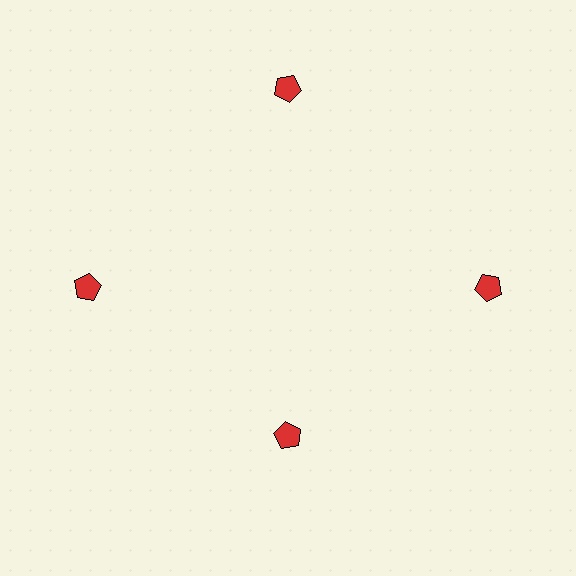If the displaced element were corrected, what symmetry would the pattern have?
It would have 4-fold rotational symmetry — the pattern would map onto itself every 90 degrees.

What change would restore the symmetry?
The symmetry would be restored by moving it outward, back onto the ring so that all 4 pentagons sit at equal angles and equal distance from the center.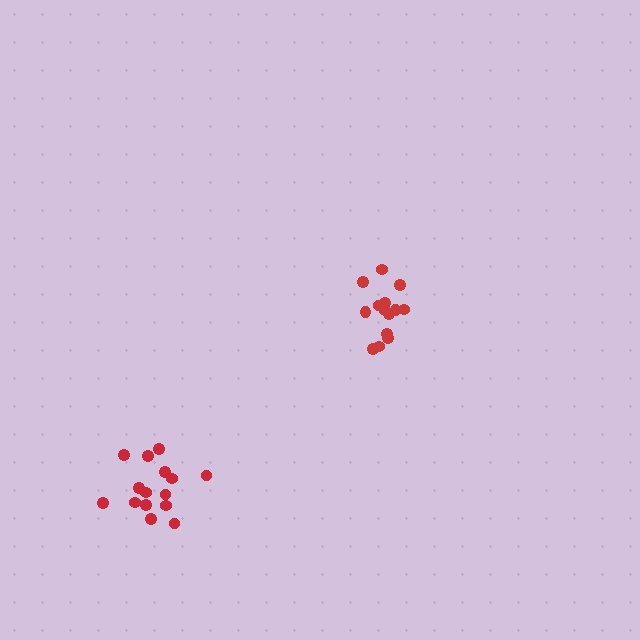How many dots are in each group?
Group 1: 14 dots, Group 2: 15 dots (29 total).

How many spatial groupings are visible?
There are 2 spatial groupings.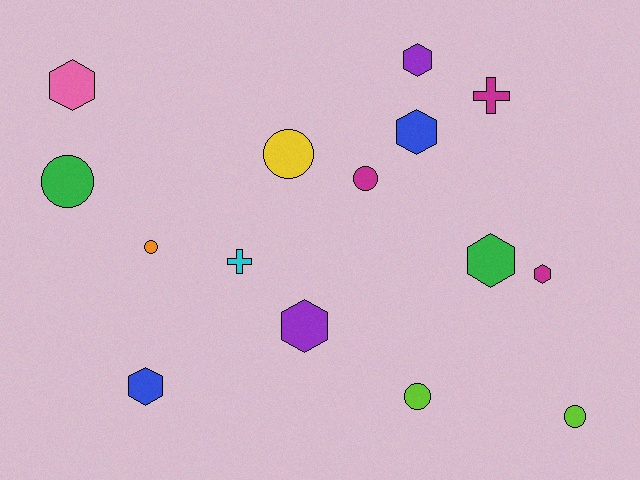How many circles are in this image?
There are 6 circles.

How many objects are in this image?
There are 15 objects.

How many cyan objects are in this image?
There is 1 cyan object.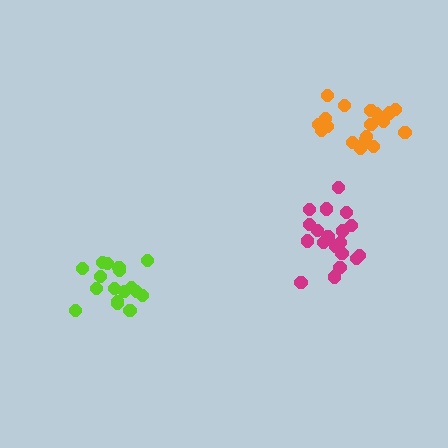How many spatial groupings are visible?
There are 3 spatial groupings.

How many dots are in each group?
Group 1: 21 dots, Group 2: 17 dots, Group 3: 21 dots (59 total).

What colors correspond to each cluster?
The clusters are colored: magenta, lime, orange.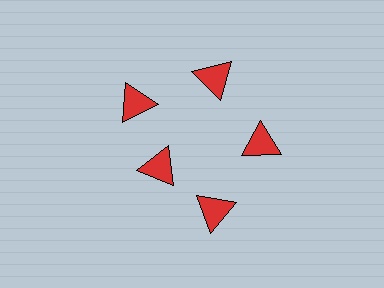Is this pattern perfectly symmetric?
No. The 5 red triangles are arranged in a ring, but one element near the 8 o'clock position is pulled inward toward the center, breaking the 5-fold rotational symmetry.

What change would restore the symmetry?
The symmetry would be restored by moving it outward, back onto the ring so that all 5 triangles sit at equal angles and equal distance from the center.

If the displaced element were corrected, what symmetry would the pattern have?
It would have 5-fold rotational symmetry — the pattern would map onto itself every 72 degrees.